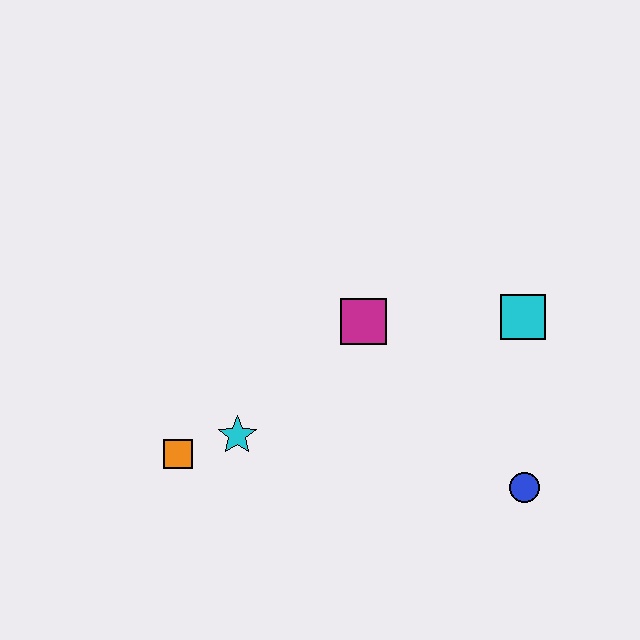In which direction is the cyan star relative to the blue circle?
The cyan star is to the left of the blue circle.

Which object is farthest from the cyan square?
The orange square is farthest from the cyan square.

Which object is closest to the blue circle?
The cyan square is closest to the blue circle.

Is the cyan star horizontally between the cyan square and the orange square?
Yes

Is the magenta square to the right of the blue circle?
No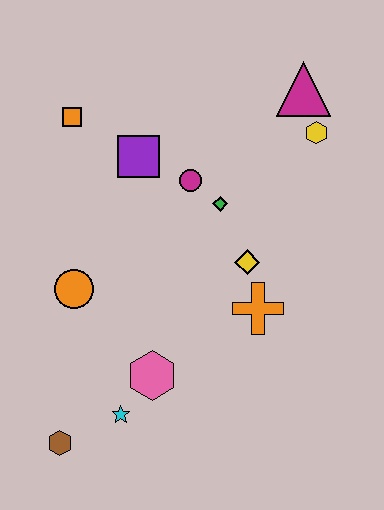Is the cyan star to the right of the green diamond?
No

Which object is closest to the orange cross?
The yellow diamond is closest to the orange cross.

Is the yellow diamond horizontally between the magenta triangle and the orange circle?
Yes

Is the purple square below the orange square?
Yes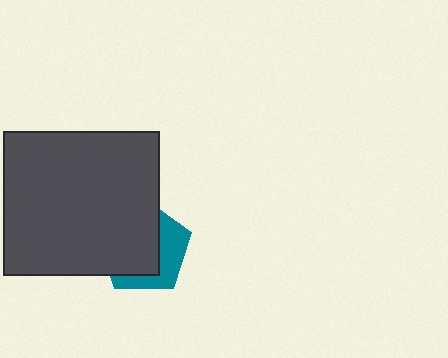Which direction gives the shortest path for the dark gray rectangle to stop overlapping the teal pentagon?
Moving toward the upper-left gives the shortest separation.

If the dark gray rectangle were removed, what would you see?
You would see the complete teal pentagon.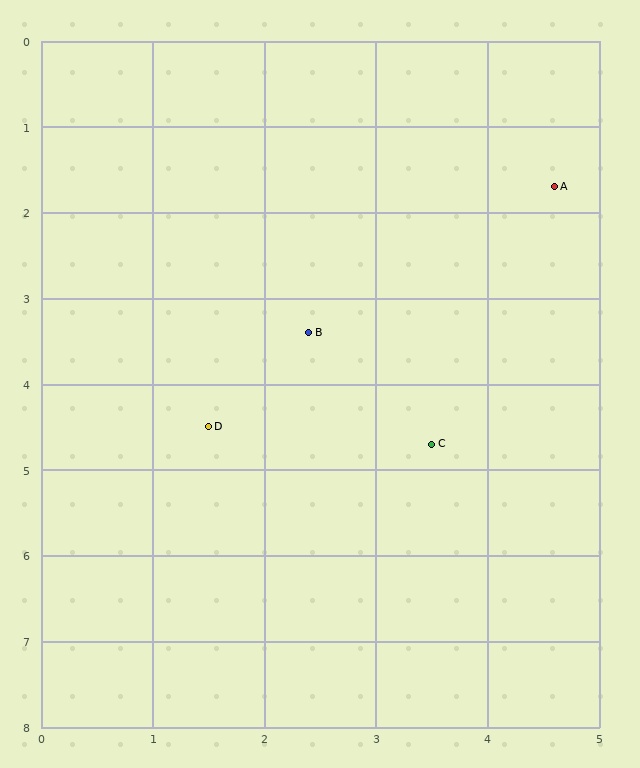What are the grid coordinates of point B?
Point B is at approximately (2.4, 3.4).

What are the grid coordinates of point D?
Point D is at approximately (1.5, 4.5).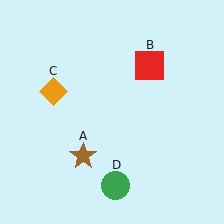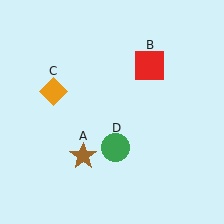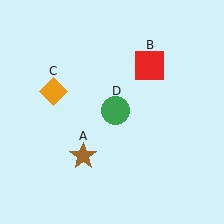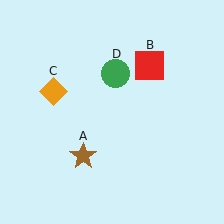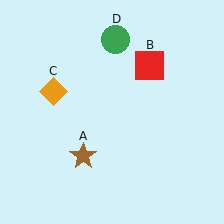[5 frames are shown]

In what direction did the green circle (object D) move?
The green circle (object D) moved up.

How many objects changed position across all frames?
1 object changed position: green circle (object D).